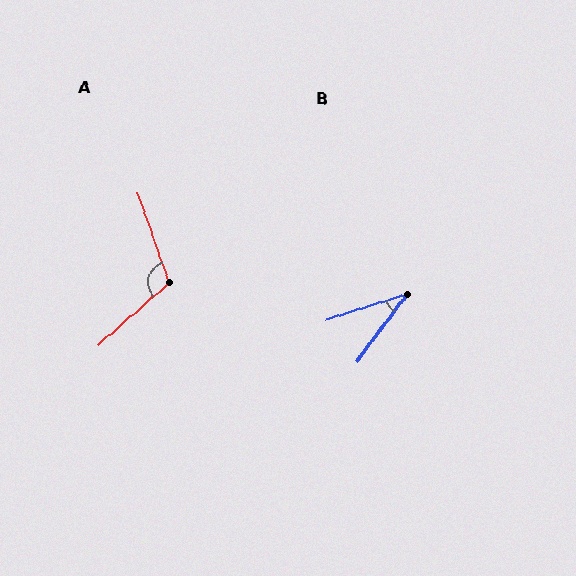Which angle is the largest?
A, at approximately 112 degrees.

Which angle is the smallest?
B, at approximately 36 degrees.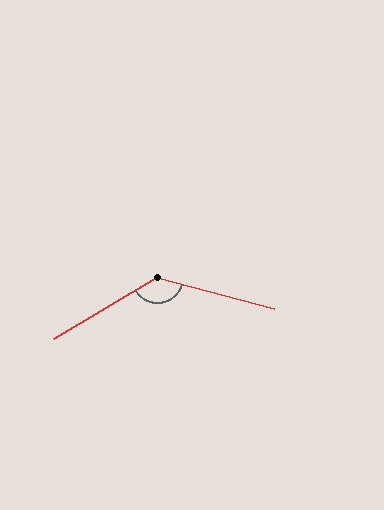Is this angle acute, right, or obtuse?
It is obtuse.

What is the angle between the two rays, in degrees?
Approximately 134 degrees.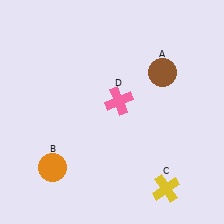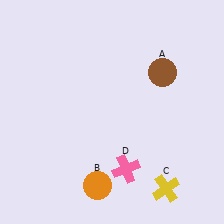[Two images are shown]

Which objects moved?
The objects that moved are: the orange circle (B), the pink cross (D).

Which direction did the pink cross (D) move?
The pink cross (D) moved down.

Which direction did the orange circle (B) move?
The orange circle (B) moved right.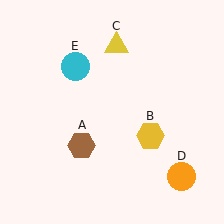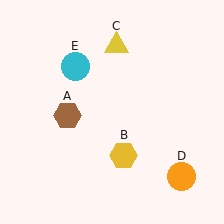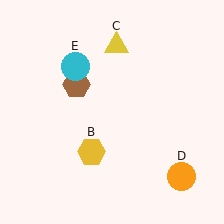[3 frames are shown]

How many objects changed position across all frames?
2 objects changed position: brown hexagon (object A), yellow hexagon (object B).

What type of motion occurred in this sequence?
The brown hexagon (object A), yellow hexagon (object B) rotated clockwise around the center of the scene.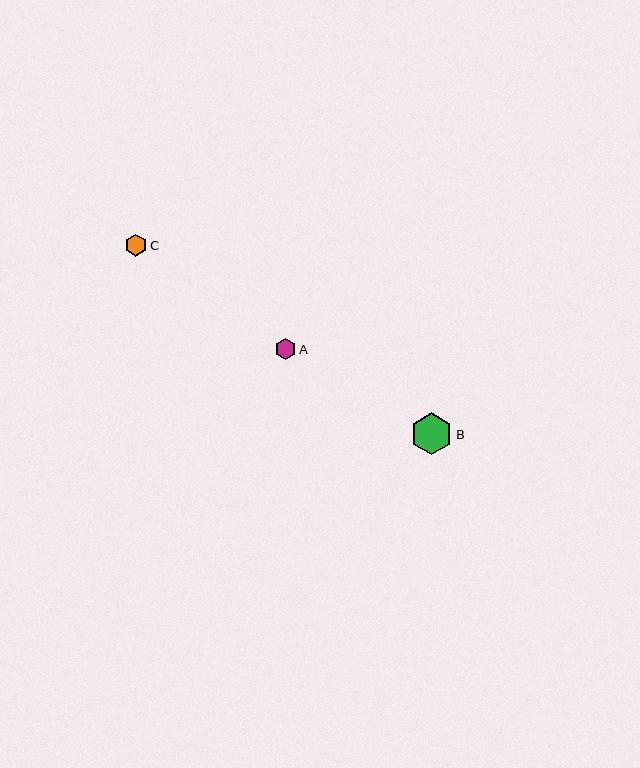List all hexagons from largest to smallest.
From largest to smallest: B, C, A.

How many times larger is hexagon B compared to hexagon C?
Hexagon B is approximately 1.9 times the size of hexagon C.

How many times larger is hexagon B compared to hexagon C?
Hexagon B is approximately 1.9 times the size of hexagon C.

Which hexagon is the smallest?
Hexagon A is the smallest with a size of approximately 21 pixels.